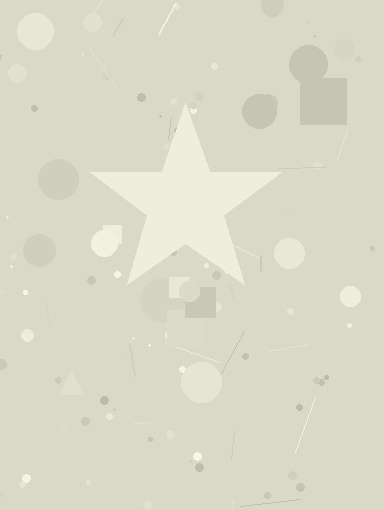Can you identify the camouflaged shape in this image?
The camouflaged shape is a star.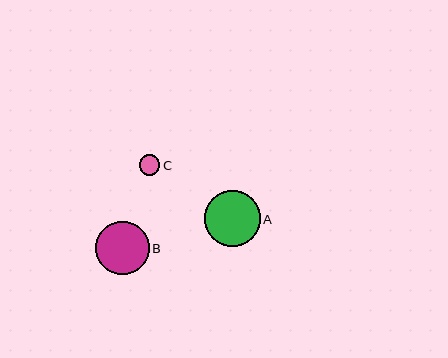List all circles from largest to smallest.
From largest to smallest: A, B, C.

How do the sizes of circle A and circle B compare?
Circle A and circle B are approximately the same size.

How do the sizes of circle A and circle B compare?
Circle A and circle B are approximately the same size.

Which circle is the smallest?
Circle C is the smallest with a size of approximately 20 pixels.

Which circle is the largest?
Circle A is the largest with a size of approximately 56 pixels.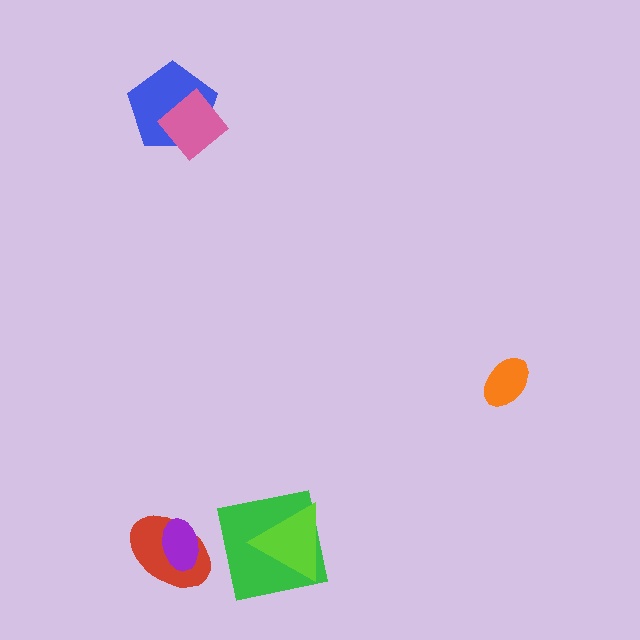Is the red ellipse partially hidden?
Yes, it is partially covered by another shape.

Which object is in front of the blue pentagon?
The pink diamond is in front of the blue pentagon.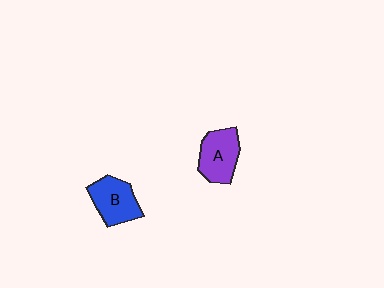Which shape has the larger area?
Shape A (purple).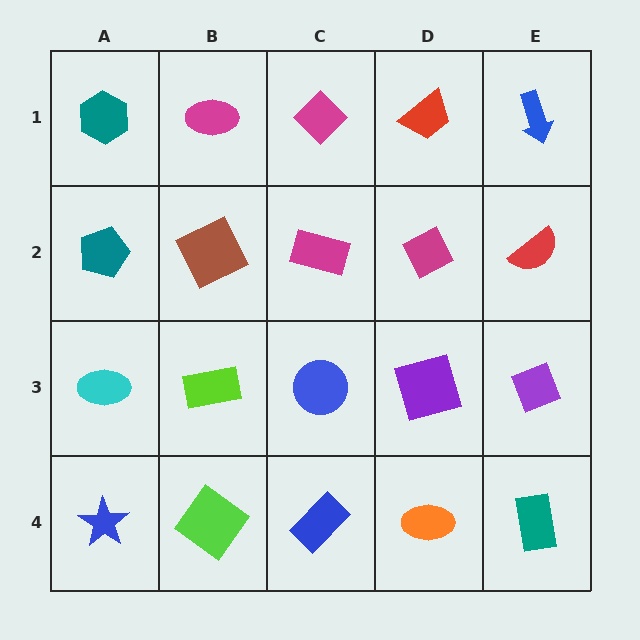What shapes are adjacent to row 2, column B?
A magenta ellipse (row 1, column B), a lime rectangle (row 3, column B), a teal pentagon (row 2, column A), a magenta rectangle (row 2, column C).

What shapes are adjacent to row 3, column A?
A teal pentagon (row 2, column A), a blue star (row 4, column A), a lime rectangle (row 3, column B).